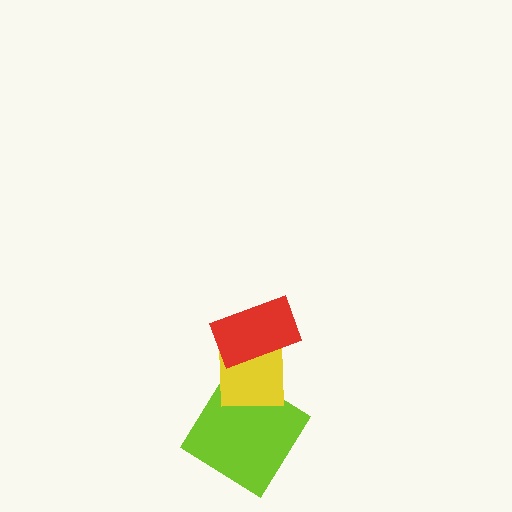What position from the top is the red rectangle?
The red rectangle is 1st from the top.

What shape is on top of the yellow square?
The red rectangle is on top of the yellow square.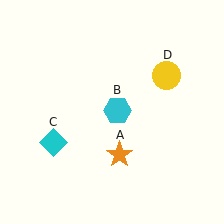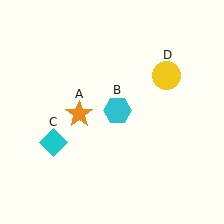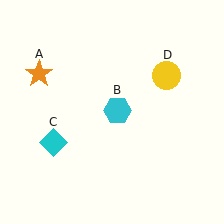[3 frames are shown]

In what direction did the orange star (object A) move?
The orange star (object A) moved up and to the left.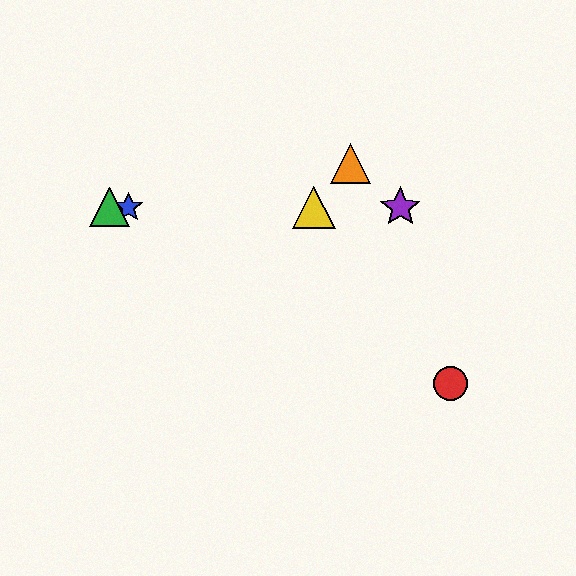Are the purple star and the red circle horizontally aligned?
No, the purple star is at y≈207 and the red circle is at y≈384.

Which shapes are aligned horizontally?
The blue star, the green triangle, the yellow triangle, the purple star are aligned horizontally.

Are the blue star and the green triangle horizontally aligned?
Yes, both are at y≈207.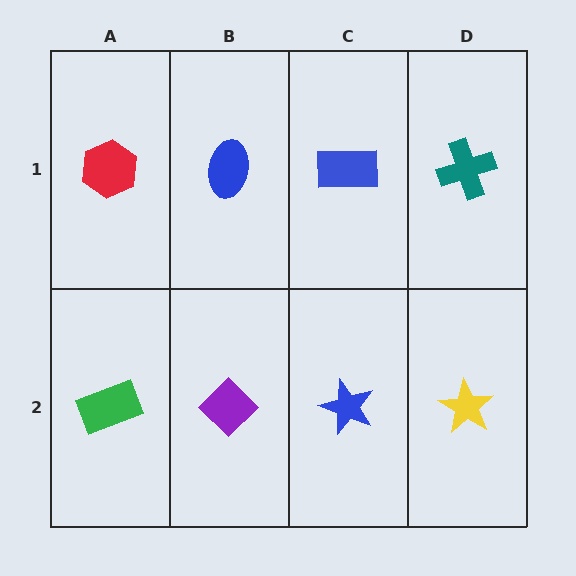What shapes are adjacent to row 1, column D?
A yellow star (row 2, column D), a blue rectangle (row 1, column C).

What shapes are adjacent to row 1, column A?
A green rectangle (row 2, column A), a blue ellipse (row 1, column B).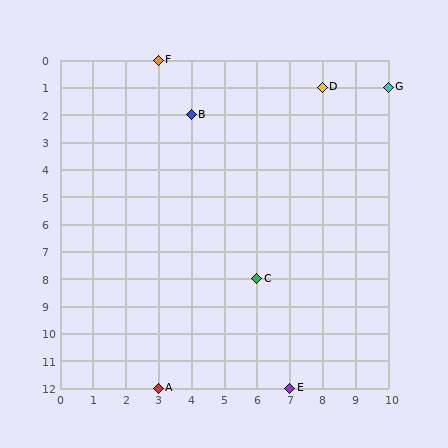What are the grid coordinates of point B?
Point B is at grid coordinates (4, 2).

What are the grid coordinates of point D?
Point D is at grid coordinates (8, 1).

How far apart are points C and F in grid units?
Points C and F are 3 columns and 8 rows apart (about 8.5 grid units diagonally).